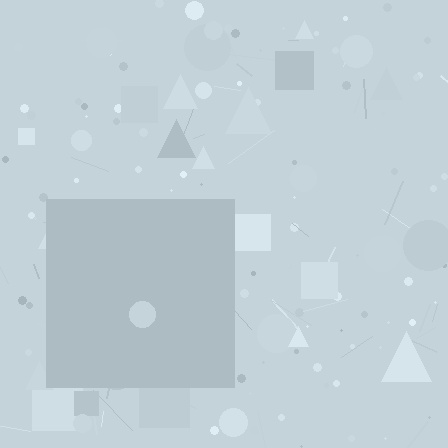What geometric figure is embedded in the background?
A square is embedded in the background.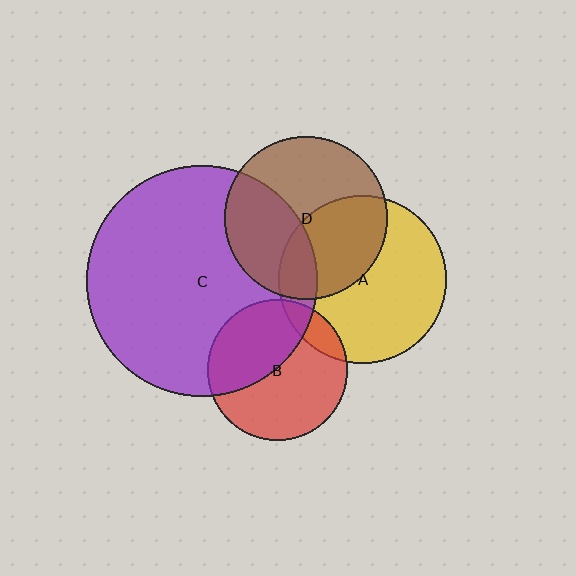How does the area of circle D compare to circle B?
Approximately 1.3 times.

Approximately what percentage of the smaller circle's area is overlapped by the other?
Approximately 10%.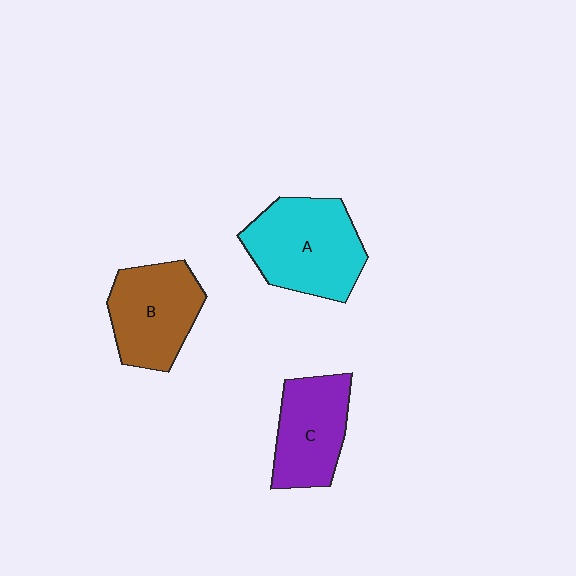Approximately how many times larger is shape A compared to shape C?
Approximately 1.3 times.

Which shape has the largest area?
Shape A (cyan).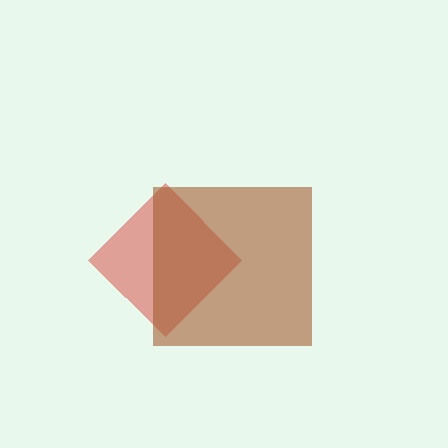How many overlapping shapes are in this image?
There are 2 overlapping shapes in the image.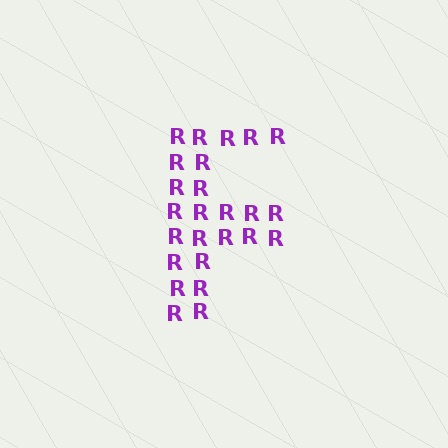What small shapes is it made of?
It is made of small letter R's.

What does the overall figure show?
The overall figure shows the letter F.